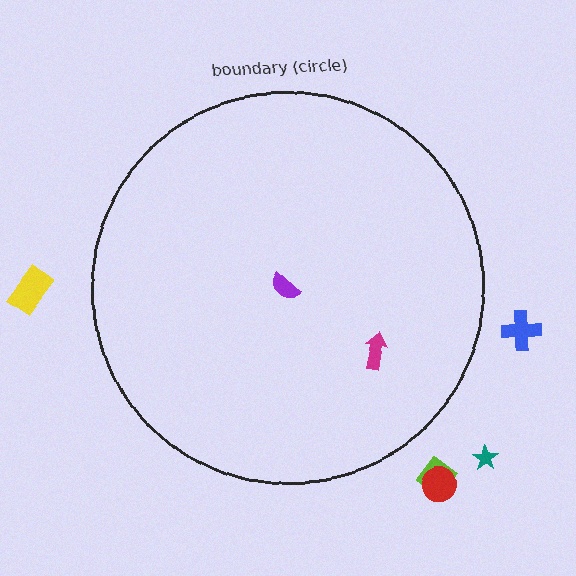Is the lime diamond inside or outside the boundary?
Outside.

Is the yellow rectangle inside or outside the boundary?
Outside.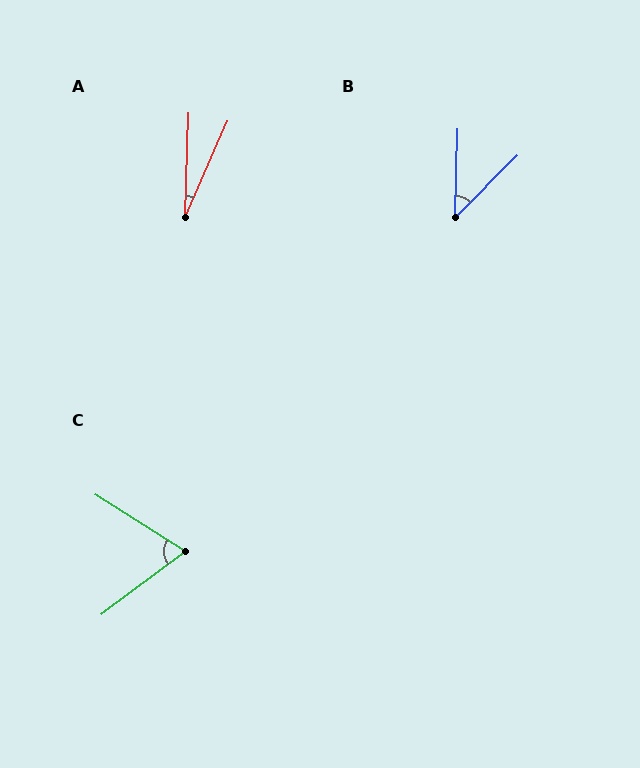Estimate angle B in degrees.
Approximately 43 degrees.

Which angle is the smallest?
A, at approximately 22 degrees.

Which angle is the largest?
C, at approximately 69 degrees.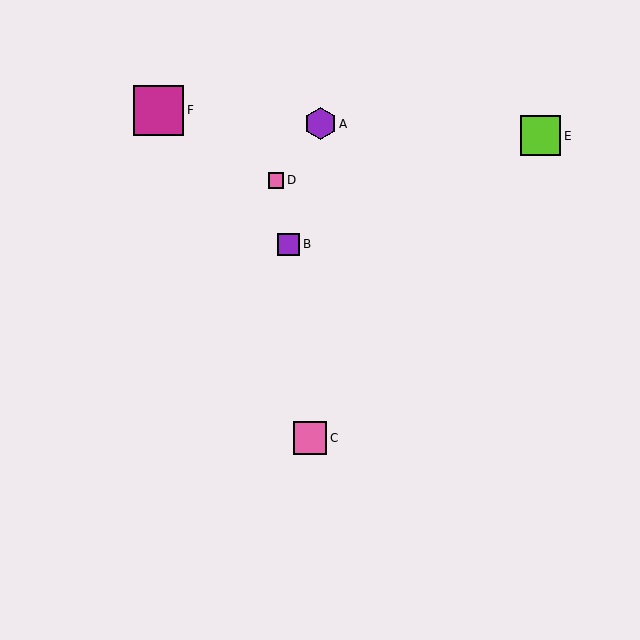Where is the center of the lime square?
The center of the lime square is at (540, 136).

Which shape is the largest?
The magenta square (labeled F) is the largest.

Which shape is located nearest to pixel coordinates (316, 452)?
The pink square (labeled C) at (310, 438) is nearest to that location.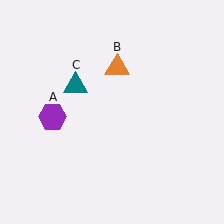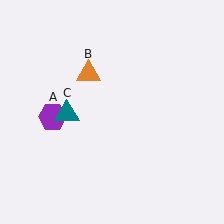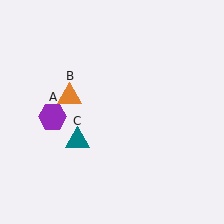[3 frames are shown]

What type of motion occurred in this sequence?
The orange triangle (object B), teal triangle (object C) rotated counterclockwise around the center of the scene.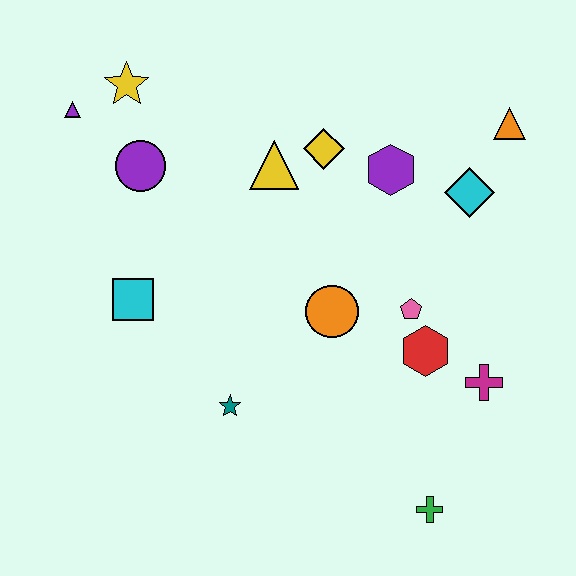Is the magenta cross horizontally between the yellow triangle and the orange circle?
No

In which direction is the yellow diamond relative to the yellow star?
The yellow diamond is to the right of the yellow star.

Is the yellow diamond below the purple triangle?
Yes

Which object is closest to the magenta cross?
The red hexagon is closest to the magenta cross.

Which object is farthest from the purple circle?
The green cross is farthest from the purple circle.